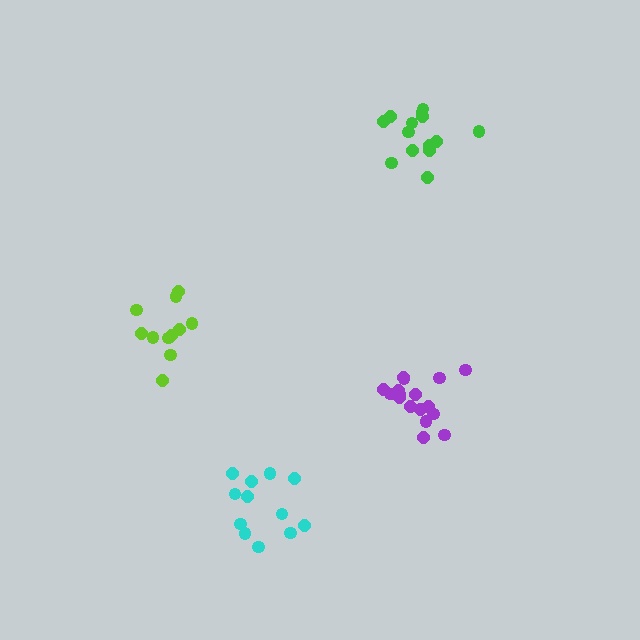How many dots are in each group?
Group 1: 17 dots, Group 2: 11 dots, Group 3: 12 dots, Group 4: 14 dots (54 total).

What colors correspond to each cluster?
The clusters are colored: purple, lime, cyan, green.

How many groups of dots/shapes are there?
There are 4 groups.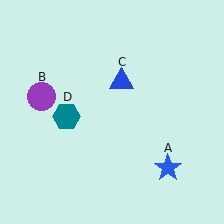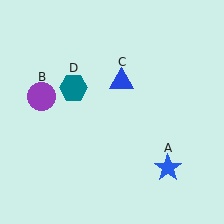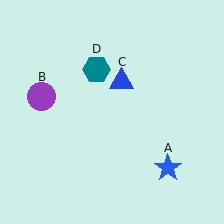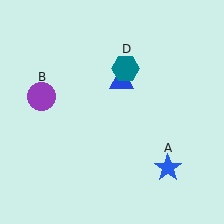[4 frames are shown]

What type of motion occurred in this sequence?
The teal hexagon (object D) rotated clockwise around the center of the scene.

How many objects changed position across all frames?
1 object changed position: teal hexagon (object D).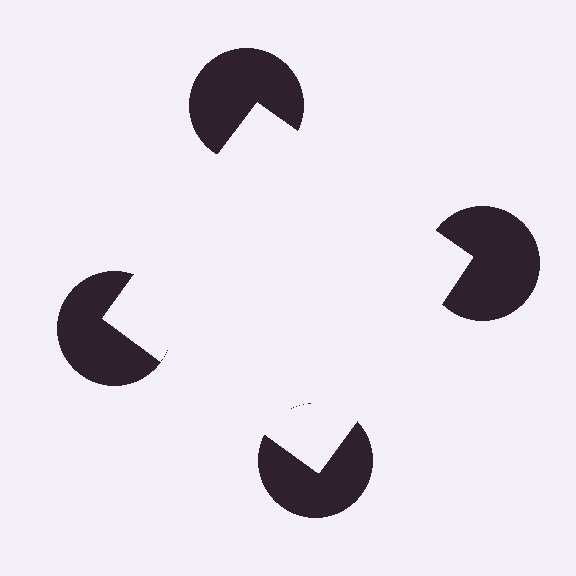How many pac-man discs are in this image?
There are 4 — one at each vertex of the illusory square.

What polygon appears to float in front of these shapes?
An illusory square — its edges are inferred from the aligned wedge cuts in the pac-man discs, not physically drawn.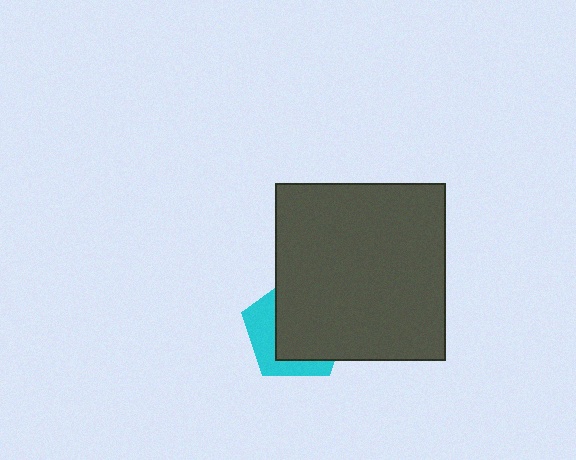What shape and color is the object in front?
The object in front is a dark gray rectangle.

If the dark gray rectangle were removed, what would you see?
You would see the complete cyan pentagon.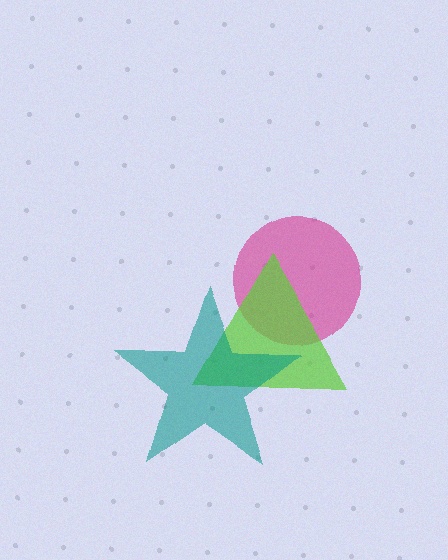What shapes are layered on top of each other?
The layered shapes are: a magenta circle, a lime triangle, a teal star.